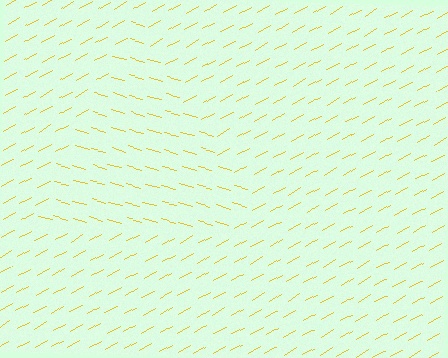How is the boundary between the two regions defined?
The boundary is defined purely by a change in line orientation (approximately 45 degrees difference). All lines are the same color and thickness.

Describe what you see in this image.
The image is filled with small yellow line segments. A triangle region in the image has lines oriented differently from the surrounding lines, creating a visible texture boundary.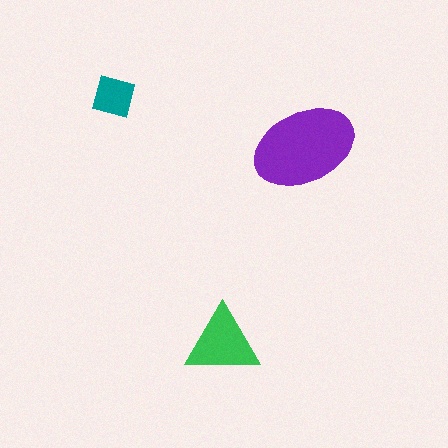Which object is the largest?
The purple ellipse.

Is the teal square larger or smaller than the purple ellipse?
Smaller.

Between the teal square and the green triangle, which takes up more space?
The green triangle.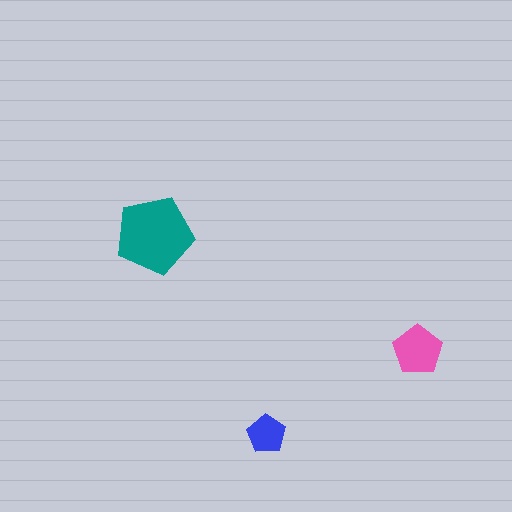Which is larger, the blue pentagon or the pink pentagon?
The pink one.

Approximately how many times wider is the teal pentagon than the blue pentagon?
About 2 times wider.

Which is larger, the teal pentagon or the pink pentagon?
The teal one.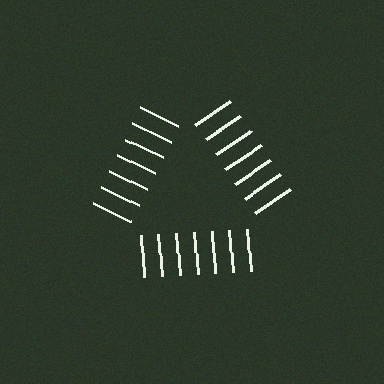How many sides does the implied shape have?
3 sides — the line-ends trace a triangle.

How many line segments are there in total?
21 — 7 along each of the 3 edges.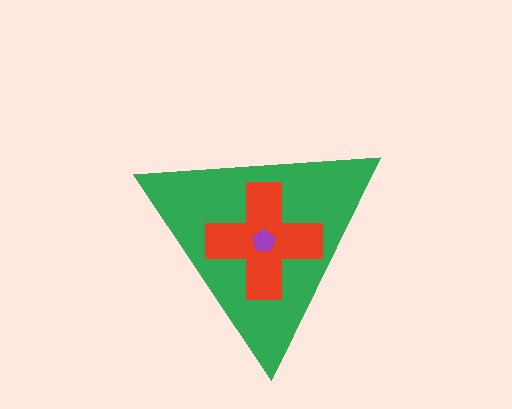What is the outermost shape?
The green triangle.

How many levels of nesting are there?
3.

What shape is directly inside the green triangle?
The red cross.